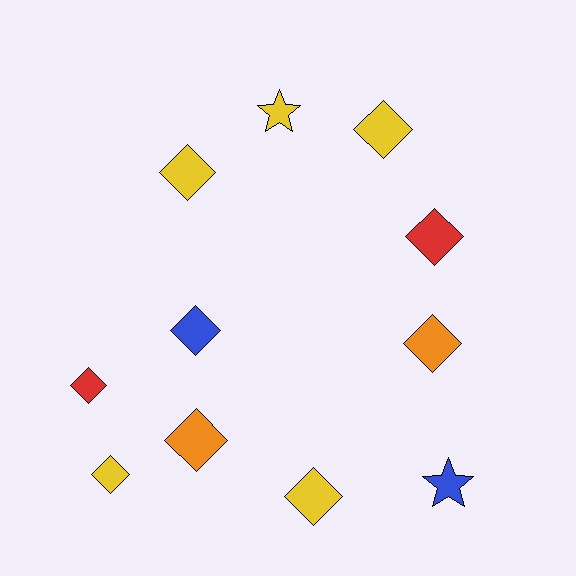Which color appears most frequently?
Yellow, with 5 objects.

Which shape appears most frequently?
Diamond, with 9 objects.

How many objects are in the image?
There are 11 objects.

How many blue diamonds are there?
There is 1 blue diamond.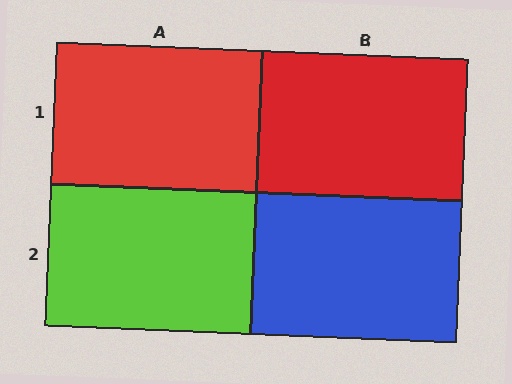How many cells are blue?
1 cell is blue.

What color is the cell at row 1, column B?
Red.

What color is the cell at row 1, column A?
Red.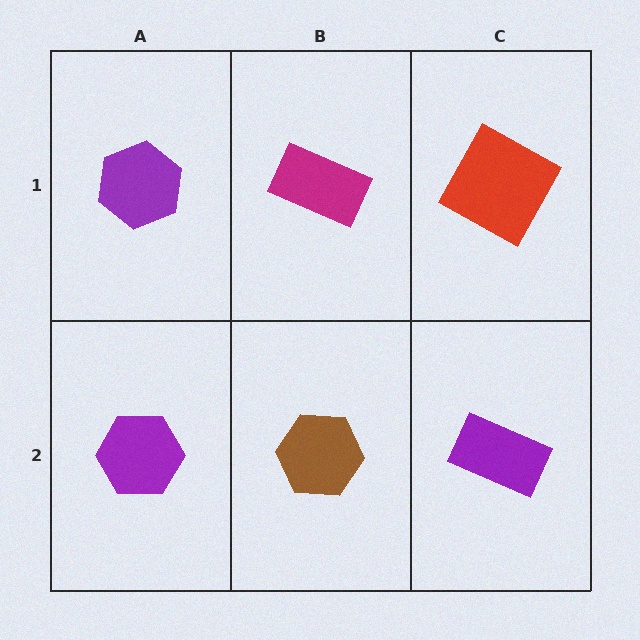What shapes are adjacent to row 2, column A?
A purple hexagon (row 1, column A), a brown hexagon (row 2, column B).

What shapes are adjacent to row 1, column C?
A purple rectangle (row 2, column C), a magenta rectangle (row 1, column B).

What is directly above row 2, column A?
A purple hexagon.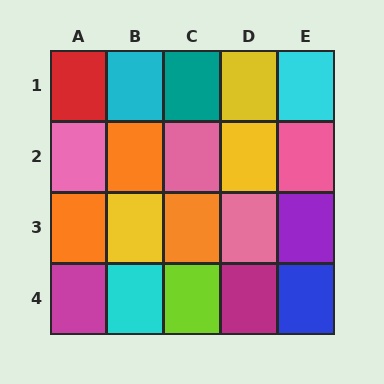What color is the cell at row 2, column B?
Orange.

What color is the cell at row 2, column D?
Yellow.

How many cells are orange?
3 cells are orange.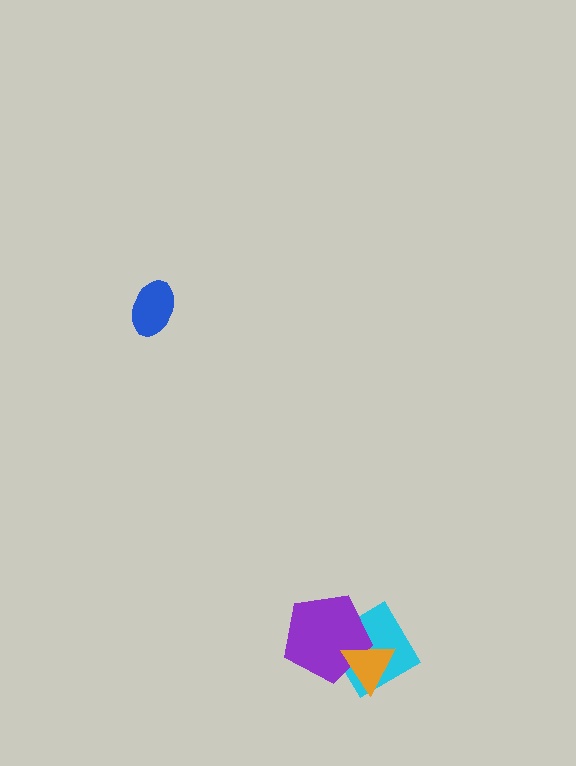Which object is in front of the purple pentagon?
The orange triangle is in front of the purple pentagon.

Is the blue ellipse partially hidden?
No, no other shape covers it.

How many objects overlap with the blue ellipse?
0 objects overlap with the blue ellipse.